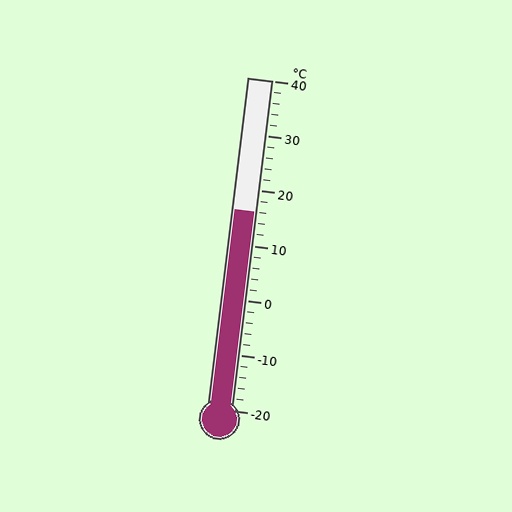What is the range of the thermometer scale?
The thermometer scale ranges from -20°C to 40°C.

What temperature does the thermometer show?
The thermometer shows approximately 16°C.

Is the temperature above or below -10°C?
The temperature is above -10°C.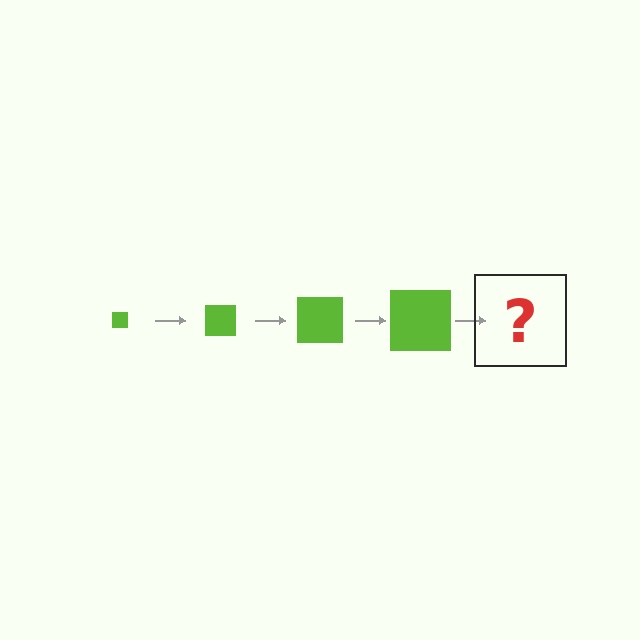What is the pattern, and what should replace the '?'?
The pattern is that the square gets progressively larger each step. The '?' should be a lime square, larger than the previous one.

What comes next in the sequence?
The next element should be a lime square, larger than the previous one.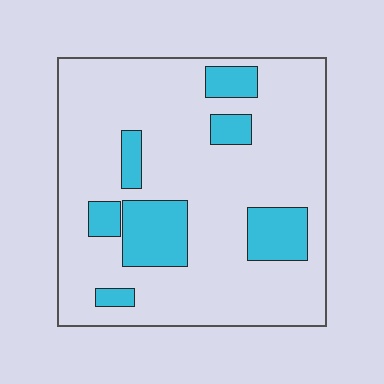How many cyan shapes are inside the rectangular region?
7.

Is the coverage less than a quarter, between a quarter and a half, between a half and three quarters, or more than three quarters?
Less than a quarter.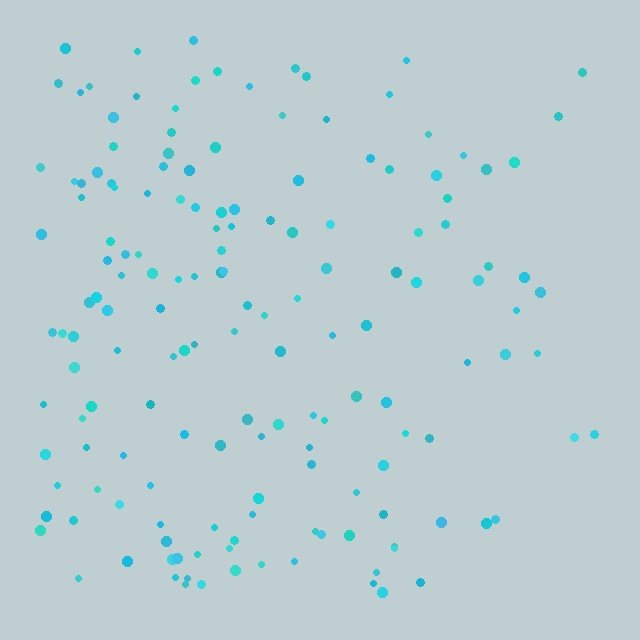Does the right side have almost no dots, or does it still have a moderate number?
Still a moderate number, just noticeably fewer than the left.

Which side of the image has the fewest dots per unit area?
The right.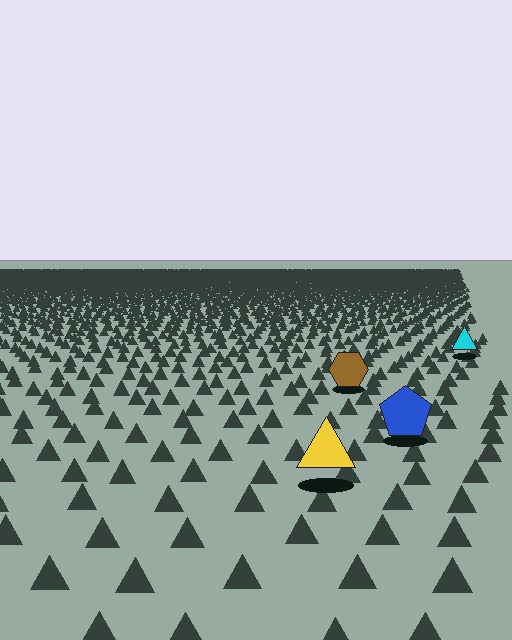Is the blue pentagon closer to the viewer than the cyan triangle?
Yes. The blue pentagon is closer — you can tell from the texture gradient: the ground texture is coarser near it.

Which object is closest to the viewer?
The yellow triangle is closest. The texture marks near it are larger and more spread out.